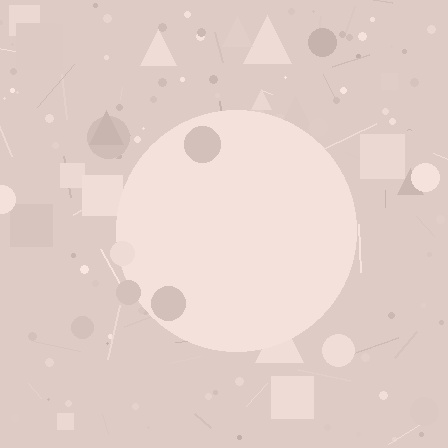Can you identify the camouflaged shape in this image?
The camouflaged shape is a circle.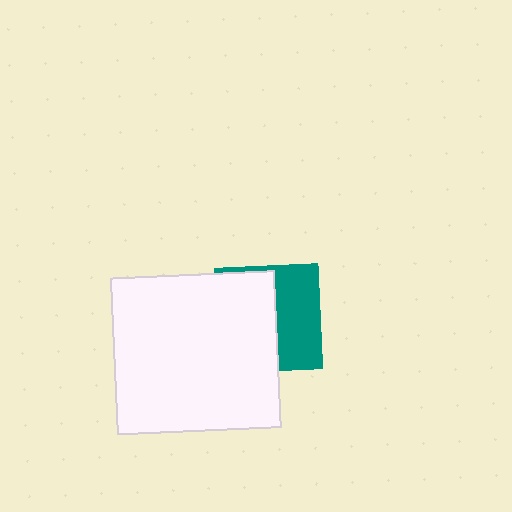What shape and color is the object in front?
The object in front is a white rectangle.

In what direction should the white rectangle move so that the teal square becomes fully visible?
The white rectangle should move left. That is the shortest direction to clear the overlap and leave the teal square fully visible.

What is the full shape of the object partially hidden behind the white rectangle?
The partially hidden object is a teal square.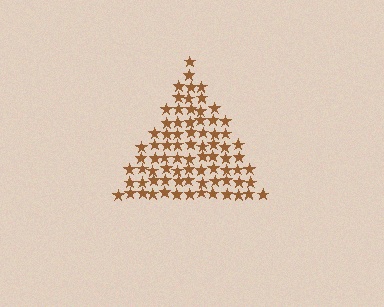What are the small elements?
The small elements are stars.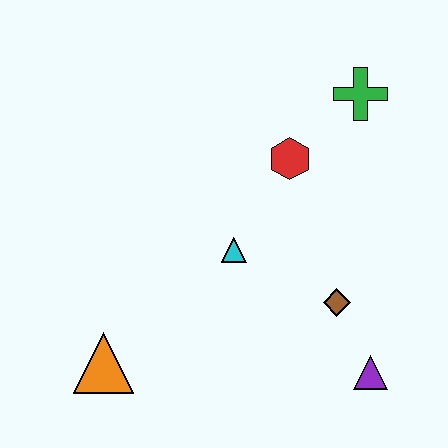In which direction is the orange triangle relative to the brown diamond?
The orange triangle is to the left of the brown diamond.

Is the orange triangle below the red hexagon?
Yes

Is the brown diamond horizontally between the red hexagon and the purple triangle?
Yes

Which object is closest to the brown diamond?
The purple triangle is closest to the brown diamond.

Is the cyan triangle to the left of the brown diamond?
Yes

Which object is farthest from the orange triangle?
The green cross is farthest from the orange triangle.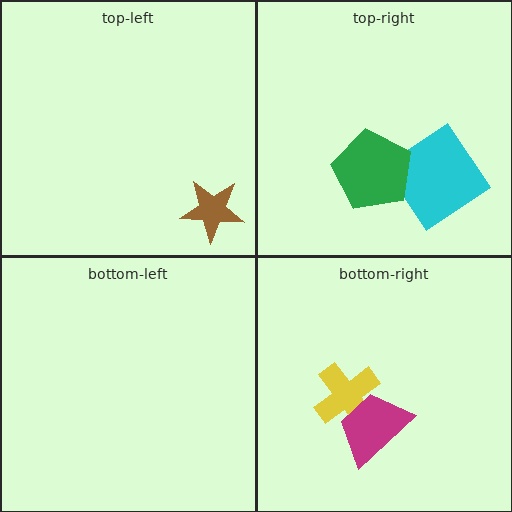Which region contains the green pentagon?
The top-right region.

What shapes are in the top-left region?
The brown star.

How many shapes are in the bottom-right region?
2.